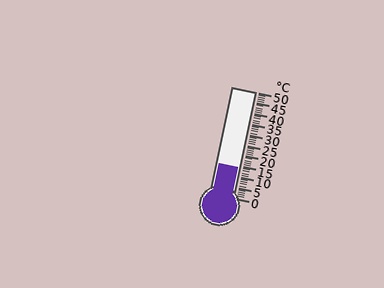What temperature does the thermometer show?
The thermometer shows approximately 14°C.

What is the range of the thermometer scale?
The thermometer scale ranges from 0°C to 50°C.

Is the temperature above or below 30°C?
The temperature is below 30°C.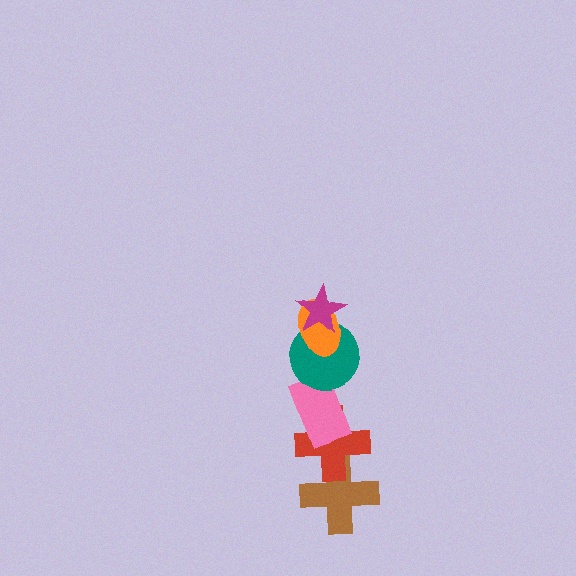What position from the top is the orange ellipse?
The orange ellipse is 2nd from the top.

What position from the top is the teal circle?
The teal circle is 3rd from the top.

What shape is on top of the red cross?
The pink rectangle is on top of the red cross.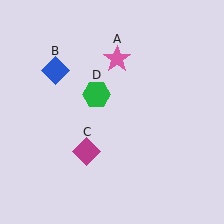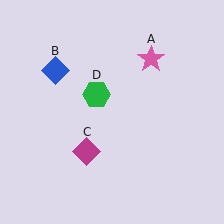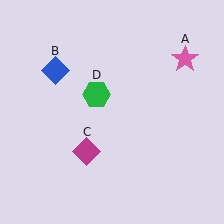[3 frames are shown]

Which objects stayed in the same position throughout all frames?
Blue diamond (object B) and magenta diamond (object C) and green hexagon (object D) remained stationary.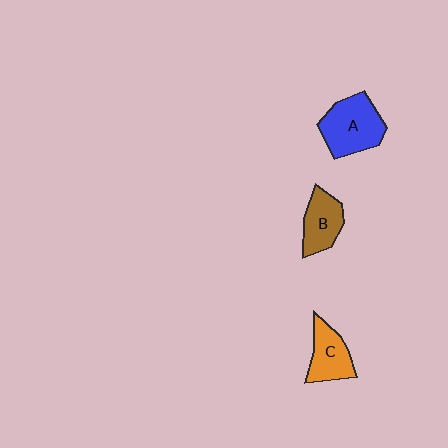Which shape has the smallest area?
Shape B (brown).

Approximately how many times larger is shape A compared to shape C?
Approximately 1.4 times.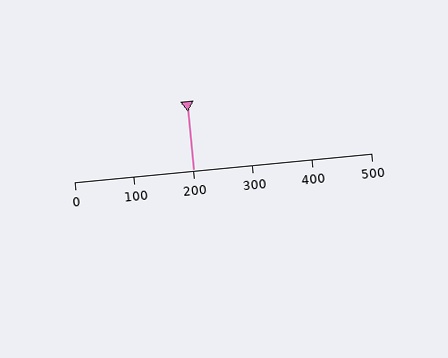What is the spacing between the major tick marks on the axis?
The major ticks are spaced 100 apart.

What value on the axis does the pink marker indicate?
The marker indicates approximately 200.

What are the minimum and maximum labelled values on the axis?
The axis runs from 0 to 500.